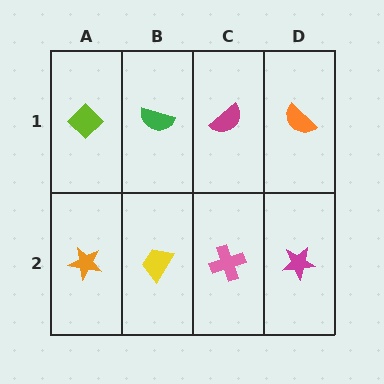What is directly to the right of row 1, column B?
A magenta semicircle.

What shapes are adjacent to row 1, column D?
A magenta star (row 2, column D), a magenta semicircle (row 1, column C).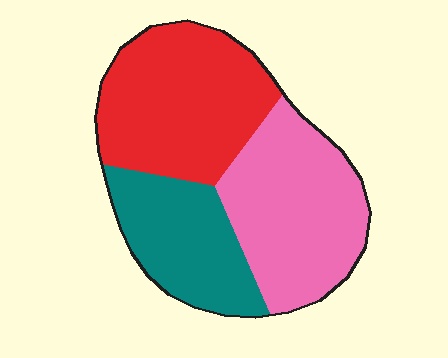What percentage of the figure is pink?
Pink takes up about three eighths (3/8) of the figure.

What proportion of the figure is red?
Red takes up about three eighths (3/8) of the figure.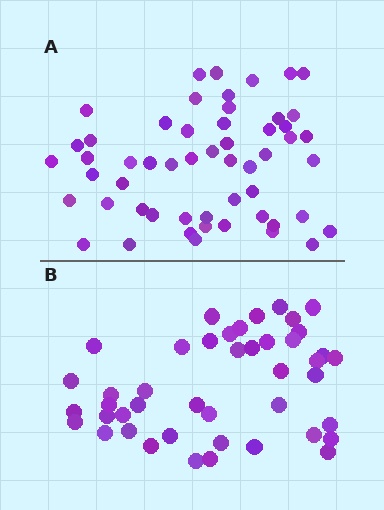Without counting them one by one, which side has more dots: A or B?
Region A (the top region) has more dots.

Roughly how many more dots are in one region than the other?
Region A has roughly 10 or so more dots than region B.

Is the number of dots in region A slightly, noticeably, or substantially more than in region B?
Region A has only slightly more — the two regions are fairly close. The ratio is roughly 1.2 to 1.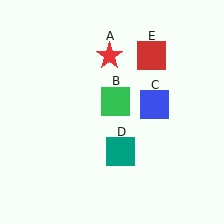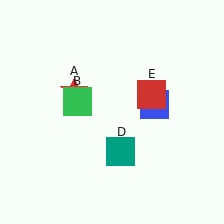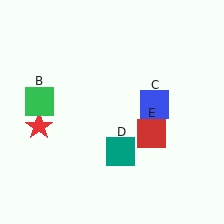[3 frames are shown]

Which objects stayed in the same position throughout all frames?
Blue square (object C) and teal square (object D) remained stationary.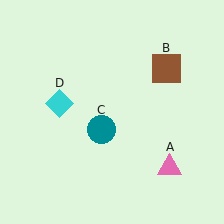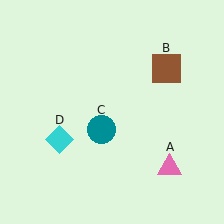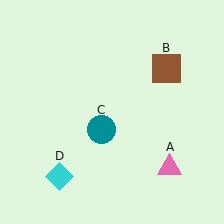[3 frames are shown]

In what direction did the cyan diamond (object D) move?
The cyan diamond (object D) moved down.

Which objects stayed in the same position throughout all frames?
Pink triangle (object A) and brown square (object B) and teal circle (object C) remained stationary.